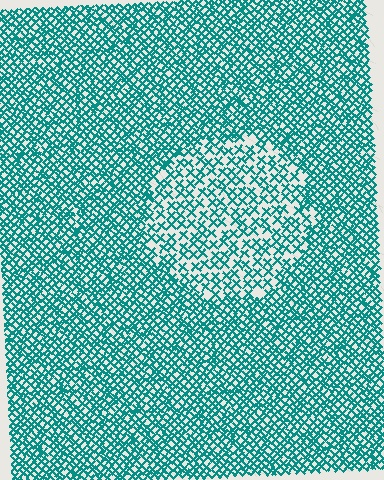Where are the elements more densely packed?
The elements are more densely packed outside the circle boundary.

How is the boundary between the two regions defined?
The boundary is defined by a change in element density (approximately 1.8x ratio). All elements are the same color, size, and shape.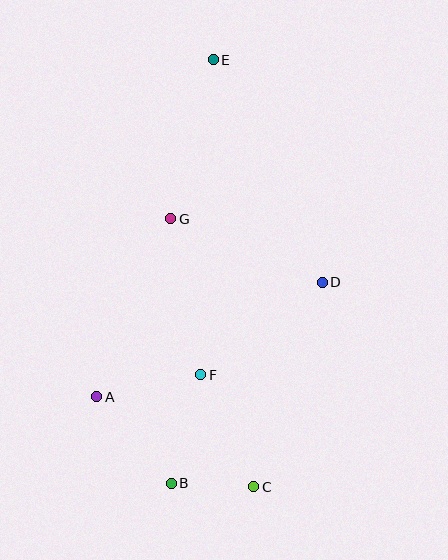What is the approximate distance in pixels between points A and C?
The distance between A and C is approximately 181 pixels.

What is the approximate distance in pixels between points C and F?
The distance between C and F is approximately 124 pixels.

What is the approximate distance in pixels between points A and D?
The distance between A and D is approximately 253 pixels.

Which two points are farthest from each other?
Points C and E are farthest from each other.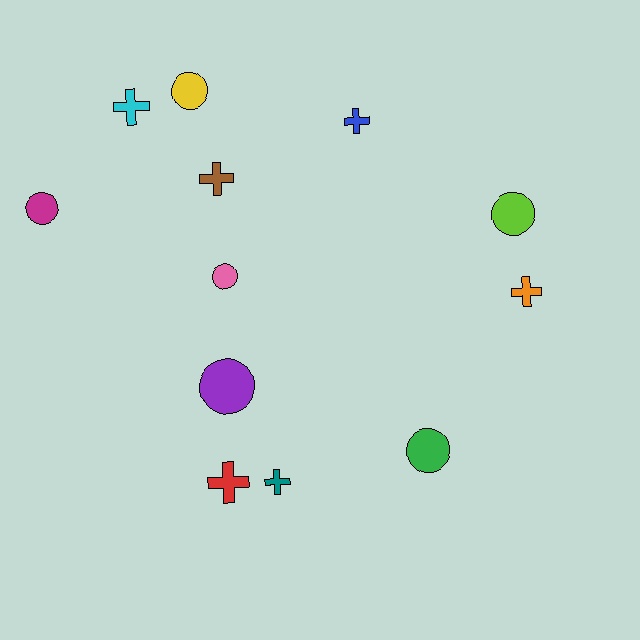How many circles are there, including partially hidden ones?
There are 6 circles.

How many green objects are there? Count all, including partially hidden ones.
There is 1 green object.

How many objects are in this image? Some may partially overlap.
There are 12 objects.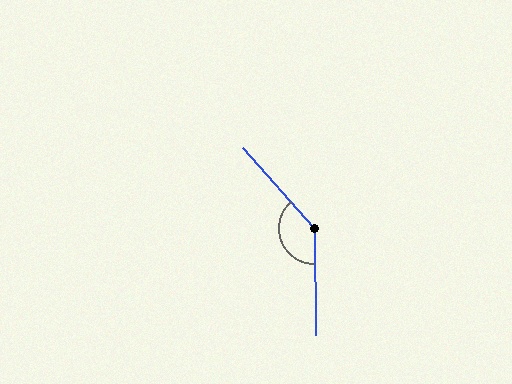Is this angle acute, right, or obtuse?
It is obtuse.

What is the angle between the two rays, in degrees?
Approximately 139 degrees.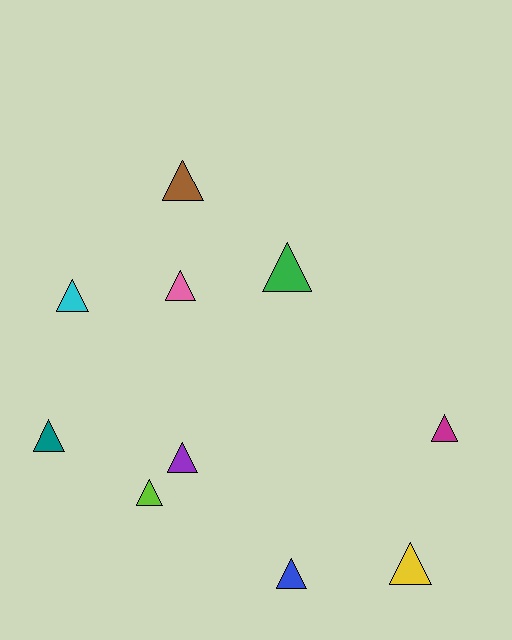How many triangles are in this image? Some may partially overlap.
There are 10 triangles.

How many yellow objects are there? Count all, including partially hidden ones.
There is 1 yellow object.